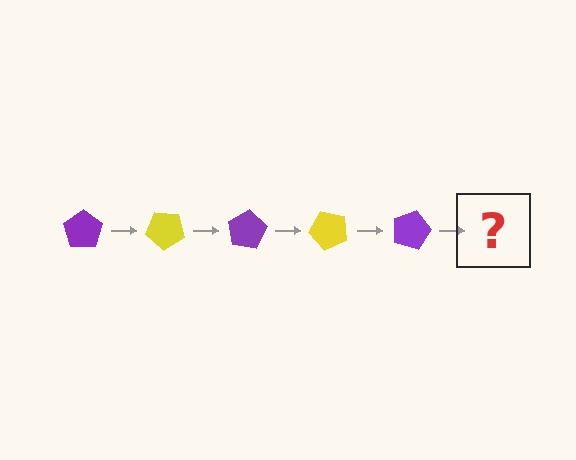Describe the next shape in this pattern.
It should be a yellow pentagon, rotated 200 degrees from the start.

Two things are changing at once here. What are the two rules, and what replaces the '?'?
The two rules are that it rotates 40 degrees each step and the color cycles through purple and yellow. The '?' should be a yellow pentagon, rotated 200 degrees from the start.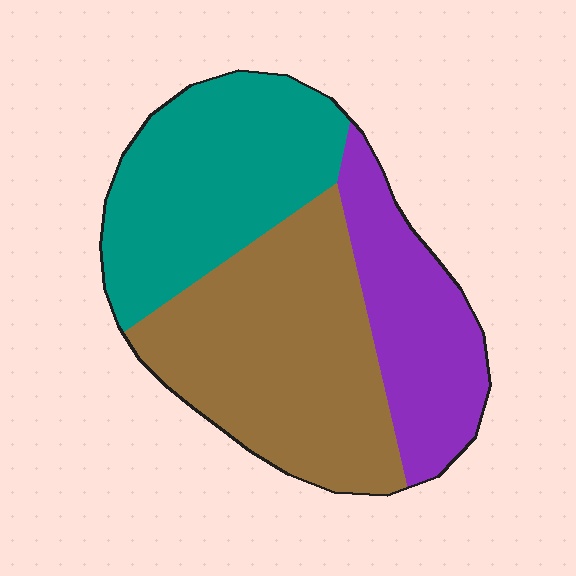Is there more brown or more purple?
Brown.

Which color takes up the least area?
Purple, at roughly 25%.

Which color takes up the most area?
Brown, at roughly 40%.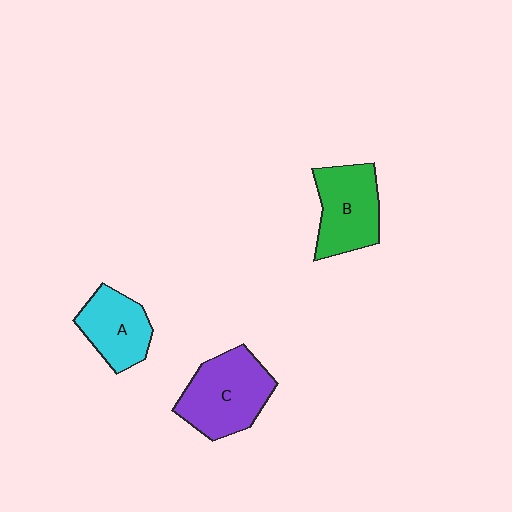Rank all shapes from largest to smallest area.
From largest to smallest: C (purple), B (green), A (cyan).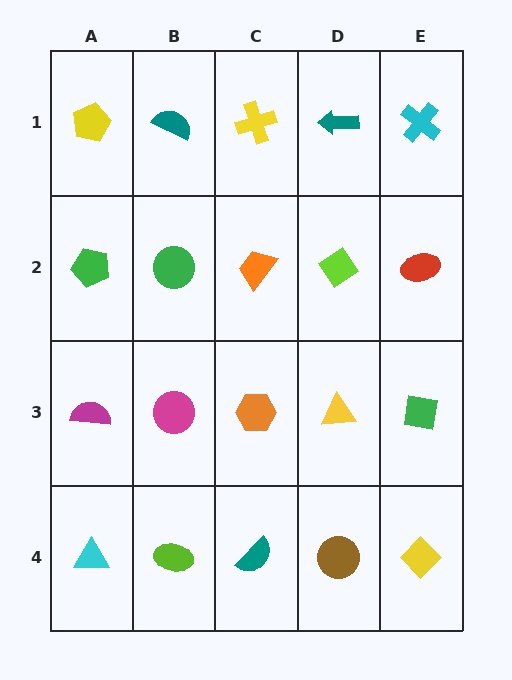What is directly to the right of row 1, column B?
A yellow cross.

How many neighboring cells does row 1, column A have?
2.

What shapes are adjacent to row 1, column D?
A lime diamond (row 2, column D), a yellow cross (row 1, column C), a cyan cross (row 1, column E).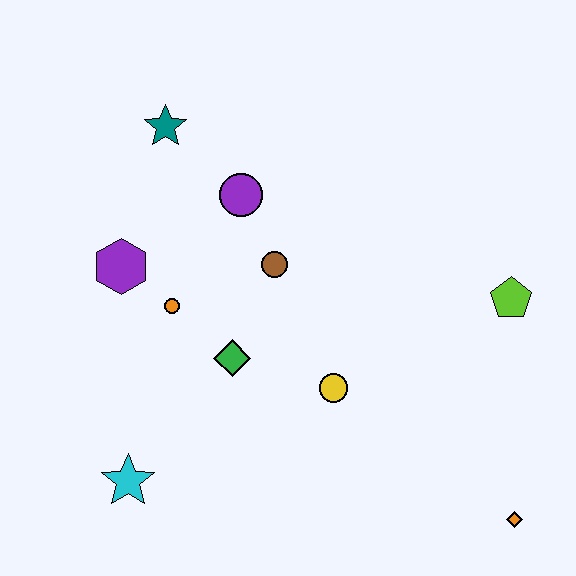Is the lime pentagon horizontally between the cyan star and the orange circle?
No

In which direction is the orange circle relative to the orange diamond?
The orange circle is to the left of the orange diamond.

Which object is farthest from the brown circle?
The orange diamond is farthest from the brown circle.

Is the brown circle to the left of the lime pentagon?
Yes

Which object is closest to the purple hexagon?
The orange circle is closest to the purple hexagon.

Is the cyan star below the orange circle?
Yes